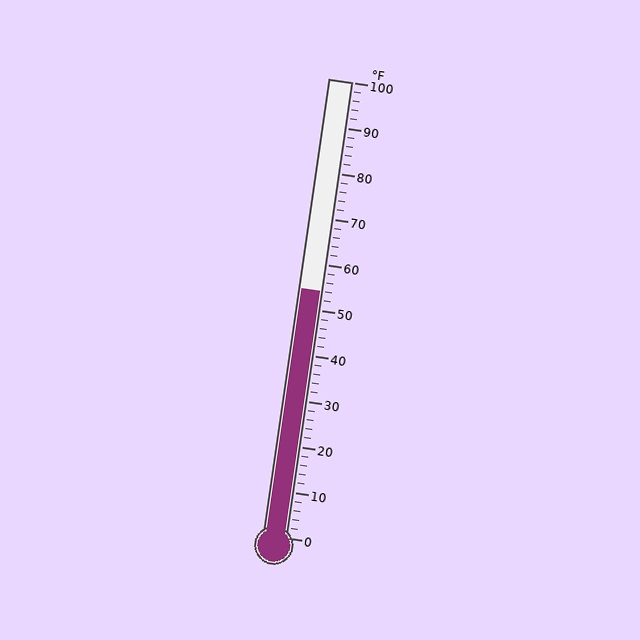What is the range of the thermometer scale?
The thermometer scale ranges from 0°F to 100°F.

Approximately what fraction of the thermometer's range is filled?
The thermometer is filled to approximately 55% of its range.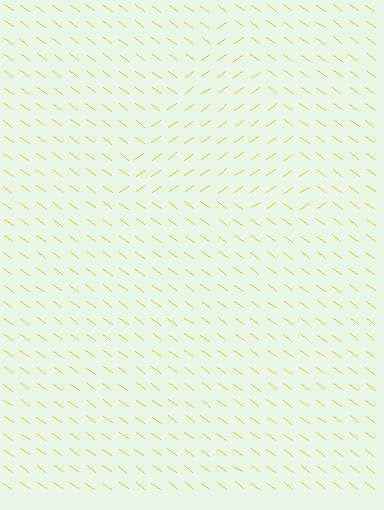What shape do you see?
I see a triangle.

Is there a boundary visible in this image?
Yes, there is a texture boundary formed by a change in line orientation.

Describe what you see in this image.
The image is filled with small yellow line segments. A triangle region in the image has lines oriented differently from the surrounding lines, creating a visible texture boundary.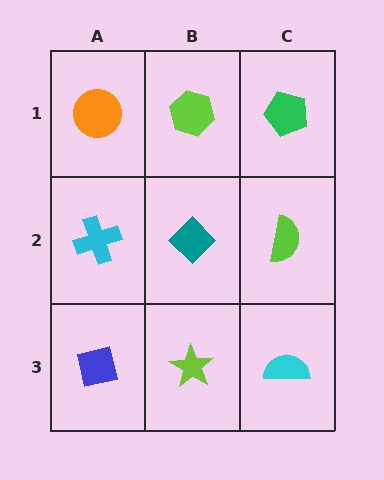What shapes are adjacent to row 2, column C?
A green pentagon (row 1, column C), a cyan semicircle (row 3, column C), a teal diamond (row 2, column B).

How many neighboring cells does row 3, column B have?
3.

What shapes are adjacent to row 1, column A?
A cyan cross (row 2, column A), a lime hexagon (row 1, column B).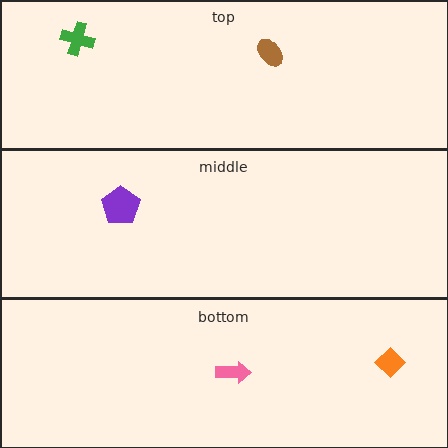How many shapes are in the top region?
2.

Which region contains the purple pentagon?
The middle region.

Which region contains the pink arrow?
The bottom region.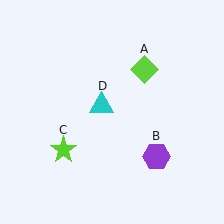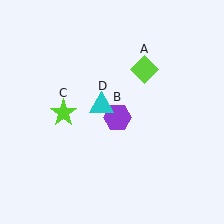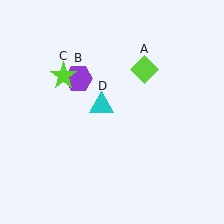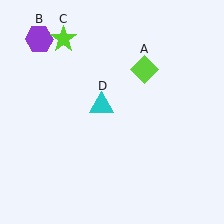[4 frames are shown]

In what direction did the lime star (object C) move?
The lime star (object C) moved up.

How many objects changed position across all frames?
2 objects changed position: purple hexagon (object B), lime star (object C).